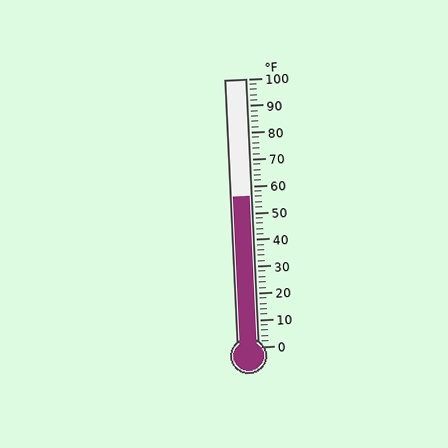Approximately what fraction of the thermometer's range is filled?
The thermometer is filled to approximately 55% of its range.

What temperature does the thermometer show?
The thermometer shows approximately 56°F.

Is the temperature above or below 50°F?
The temperature is above 50°F.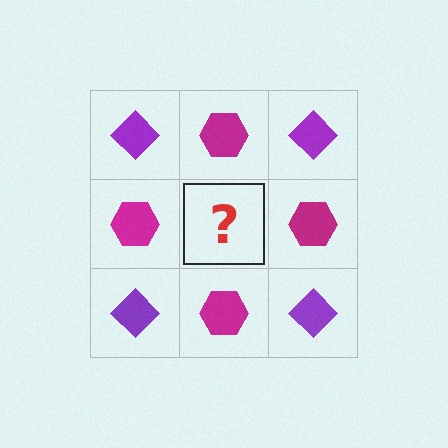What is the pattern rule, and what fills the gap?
The rule is that it alternates purple diamond and magenta hexagon in a checkerboard pattern. The gap should be filled with a purple diamond.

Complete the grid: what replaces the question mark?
The question mark should be replaced with a purple diamond.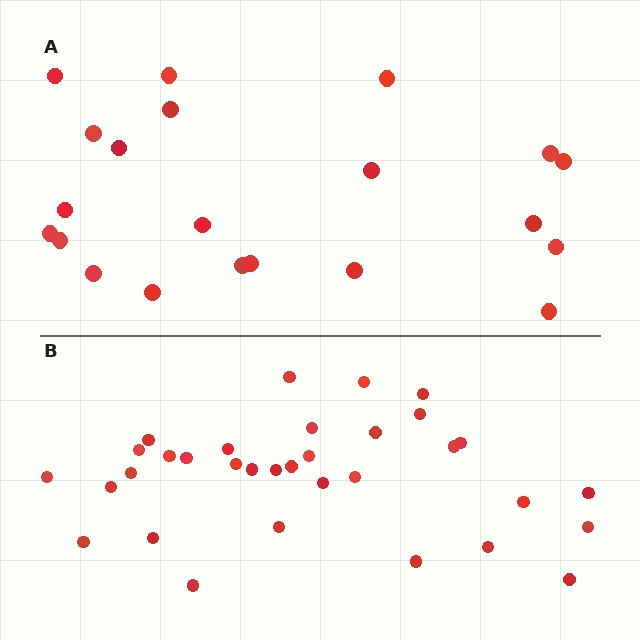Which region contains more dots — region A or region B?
Region B (the bottom region) has more dots.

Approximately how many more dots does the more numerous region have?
Region B has roughly 12 or so more dots than region A.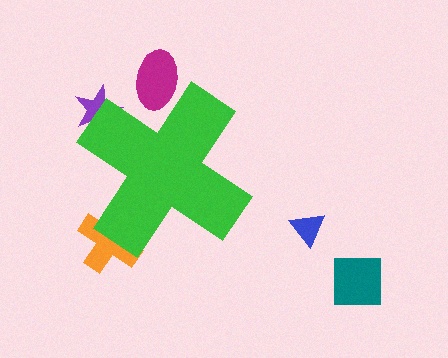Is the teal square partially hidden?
No, the teal square is fully visible.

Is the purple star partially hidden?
Yes, the purple star is partially hidden behind the green cross.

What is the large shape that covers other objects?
A green cross.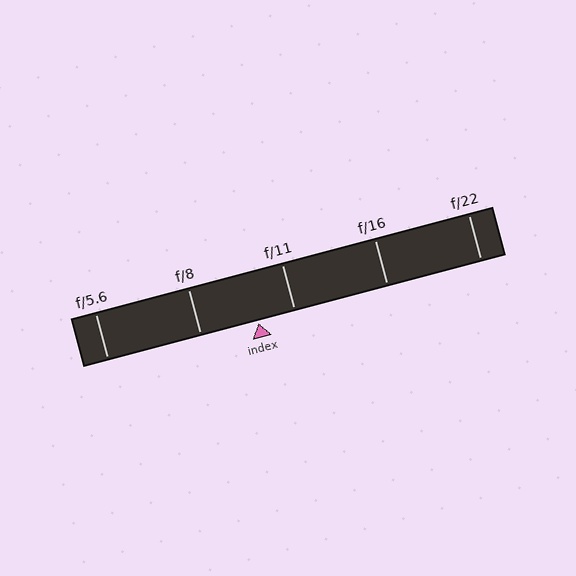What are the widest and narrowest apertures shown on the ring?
The widest aperture shown is f/5.6 and the narrowest is f/22.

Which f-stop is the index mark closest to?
The index mark is closest to f/11.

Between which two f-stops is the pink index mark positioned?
The index mark is between f/8 and f/11.